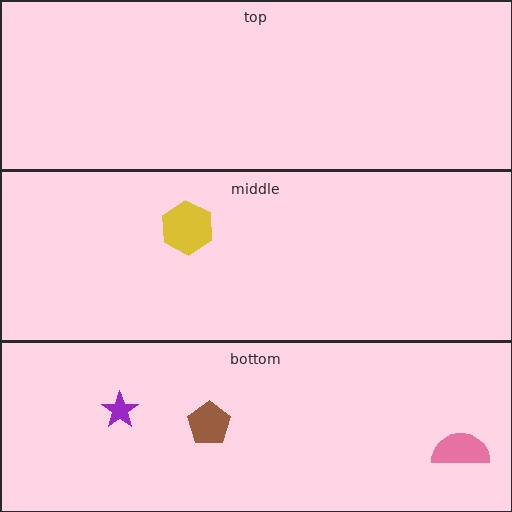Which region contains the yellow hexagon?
The middle region.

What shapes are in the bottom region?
The brown pentagon, the pink semicircle, the purple star.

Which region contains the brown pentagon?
The bottom region.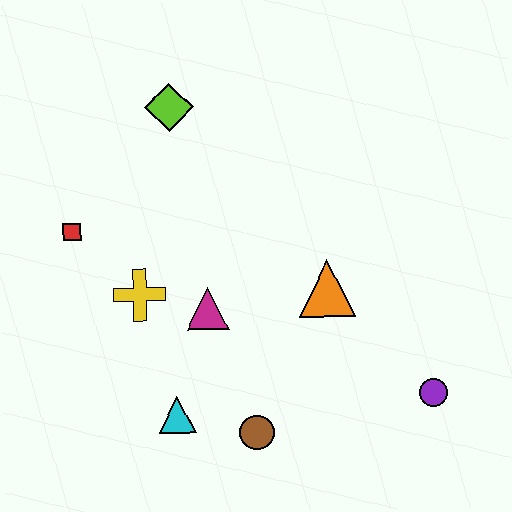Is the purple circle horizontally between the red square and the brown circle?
No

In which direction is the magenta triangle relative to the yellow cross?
The magenta triangle is to the right of the yellow cross.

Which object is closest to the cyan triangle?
The brown circle is closest to the cyan triangle.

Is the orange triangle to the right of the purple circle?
No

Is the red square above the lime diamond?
No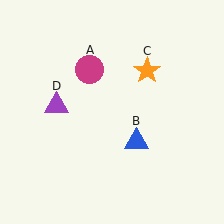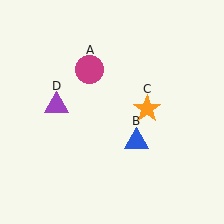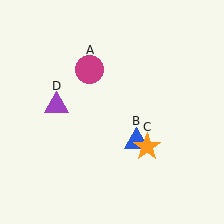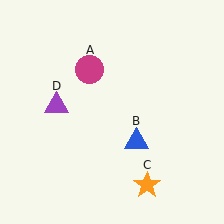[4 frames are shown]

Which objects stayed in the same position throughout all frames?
Magenta circle (object A) and blue triangle (object B) and purple triangle (object D) remained stationary.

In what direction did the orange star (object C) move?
The orange star (object C) moved down.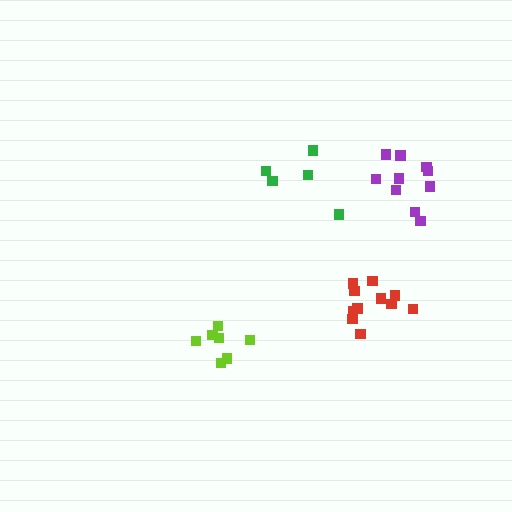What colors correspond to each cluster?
The clusters are colored: red, purple, green, lime.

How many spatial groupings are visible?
There are 4 spatial groupings.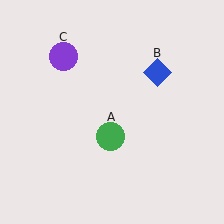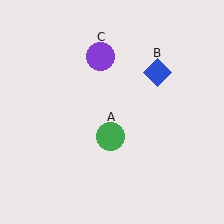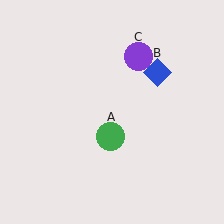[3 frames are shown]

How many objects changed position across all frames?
1 object changed position: purple circle (object C).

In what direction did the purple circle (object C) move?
The purple circle (object C) moved right.